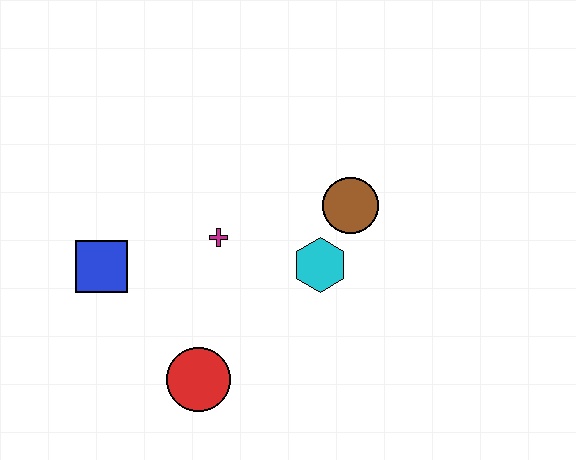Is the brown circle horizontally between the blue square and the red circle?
No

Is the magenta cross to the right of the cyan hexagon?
No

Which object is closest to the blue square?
The magenta cross is closest to the blue square.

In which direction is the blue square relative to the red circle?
The blue square is above the red circle.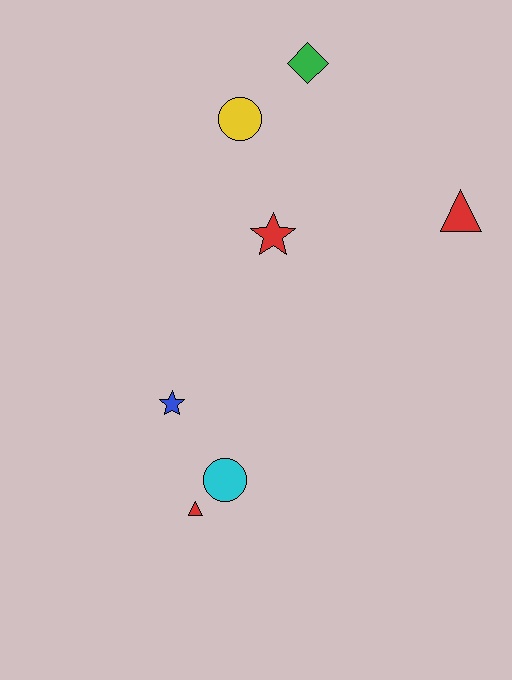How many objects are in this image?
There are 7 objects.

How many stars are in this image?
There are 2 stars.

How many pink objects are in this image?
There are no pink objects.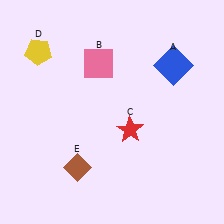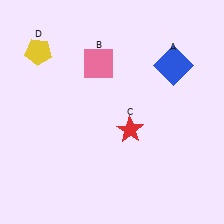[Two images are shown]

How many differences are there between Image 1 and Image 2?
There is 1 difference between the two images.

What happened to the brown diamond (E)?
The brown diamond (E) was removed in Image 2. It was in the bottom-left area of Image 1.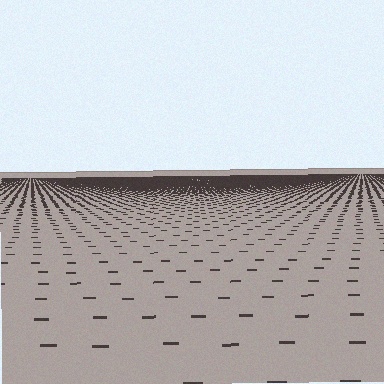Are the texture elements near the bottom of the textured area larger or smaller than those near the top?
Larger. Near the bottom, elements are closer to the viewer and appear at a bigger on-screen size.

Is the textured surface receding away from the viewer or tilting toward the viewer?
The surface is receding away from the viewer. Texture elements get smaller and denser toward the top.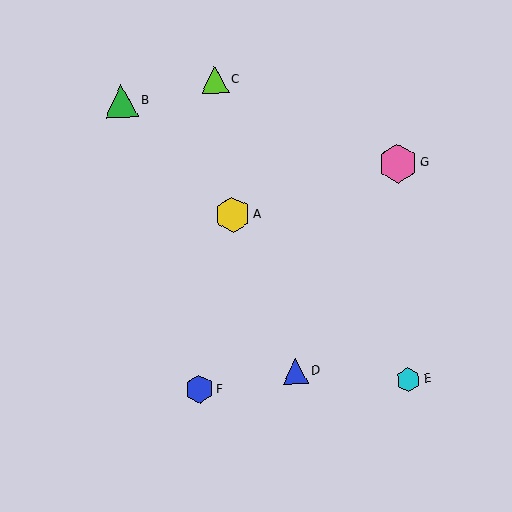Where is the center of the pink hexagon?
The center of the pink hexagon is at (398, 163).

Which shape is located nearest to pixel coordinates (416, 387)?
The cyan hexagon (labeled E) at (408, 380) is nearest to that location.